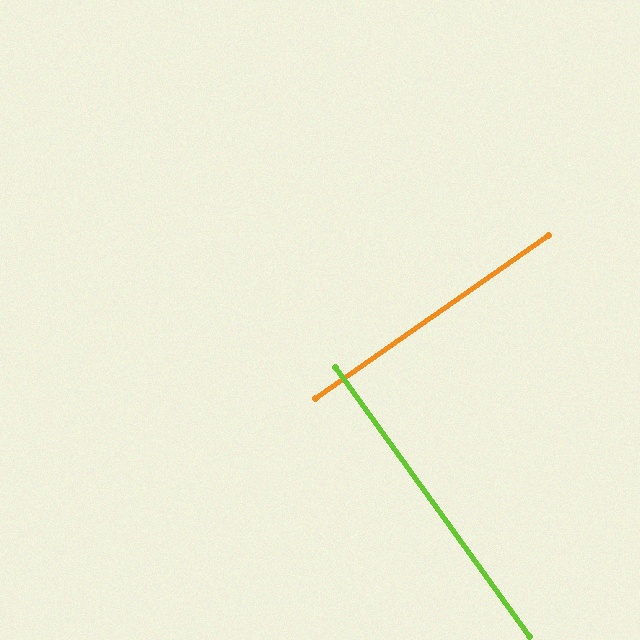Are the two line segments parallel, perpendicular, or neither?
Perpendicular — they meet at approximately 89°.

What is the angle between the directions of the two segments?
Approximately 89 degrees.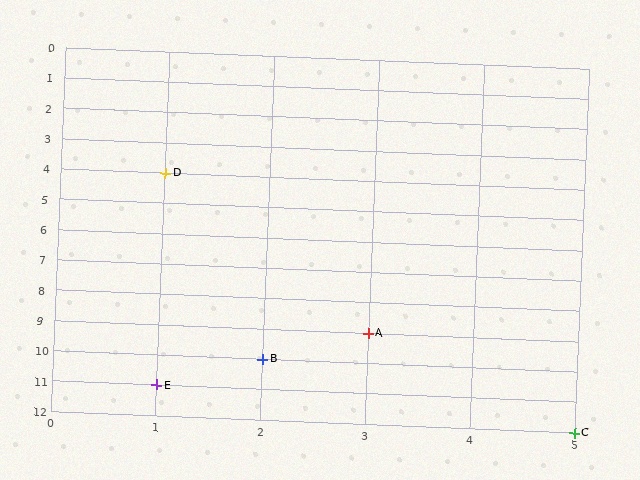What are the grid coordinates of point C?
Point C is at grid coordinates (5, 12).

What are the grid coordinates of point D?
Point D is at grid coordinates (1, 4).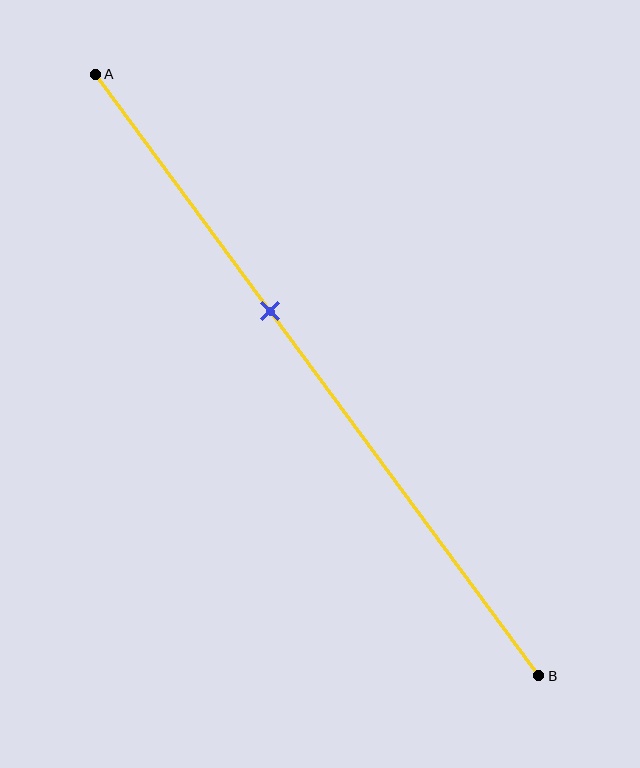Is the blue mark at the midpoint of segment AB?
No, the mark is at about 40% from A, not at the 50% midpoint.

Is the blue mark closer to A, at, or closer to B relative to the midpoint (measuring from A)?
The blue mark is closer to point A than the midpoint of segment AB.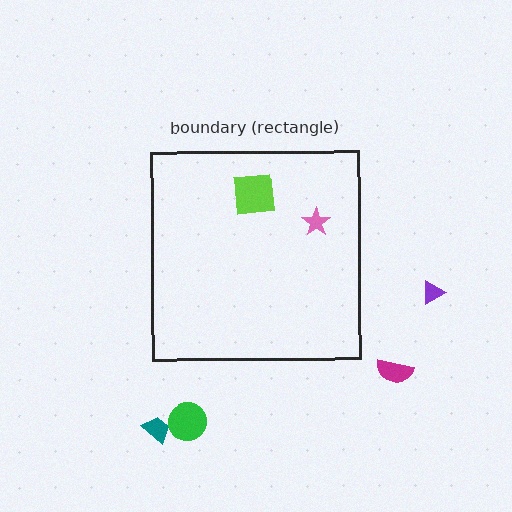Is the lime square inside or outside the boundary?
Inside.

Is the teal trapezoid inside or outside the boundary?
Outside.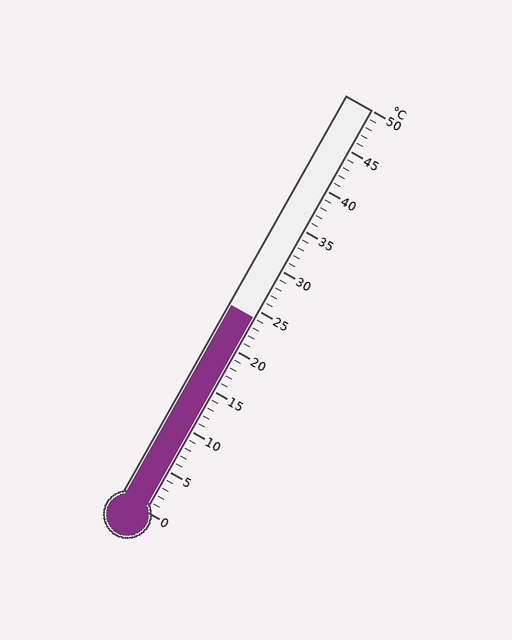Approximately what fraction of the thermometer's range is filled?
The thermometer is filled to approximately 50% of its range.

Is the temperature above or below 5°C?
The temperature is above 5°C.